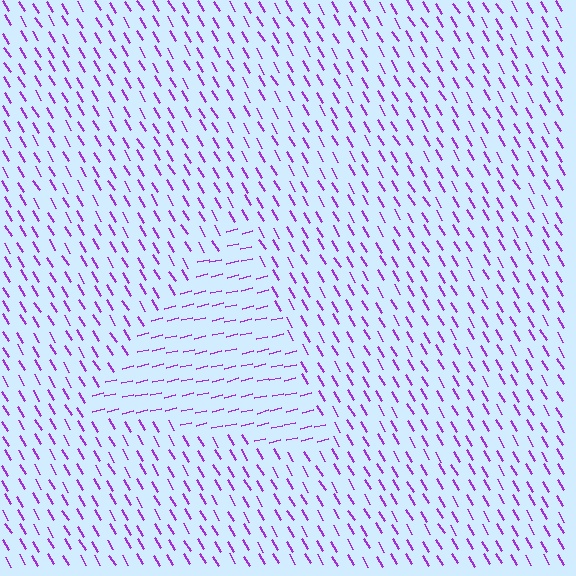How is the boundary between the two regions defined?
The boundary is defined purely by a change in line orientation (approximately 73 degrees difference). All lines are the same color and thickness.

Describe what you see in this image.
The image is filled with small purple line segments. A triangle region in the image has lines oriented differently from the surrounding lines, creating a visible texture boundary.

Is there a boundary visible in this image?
Yes, there is a texture boundary formed by a change in line orientation.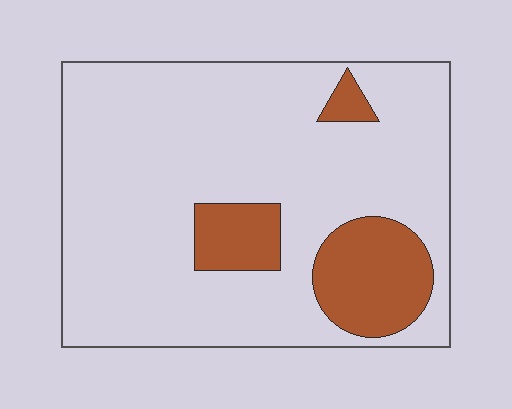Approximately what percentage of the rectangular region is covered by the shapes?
Approximately 15%.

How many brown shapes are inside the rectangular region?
3.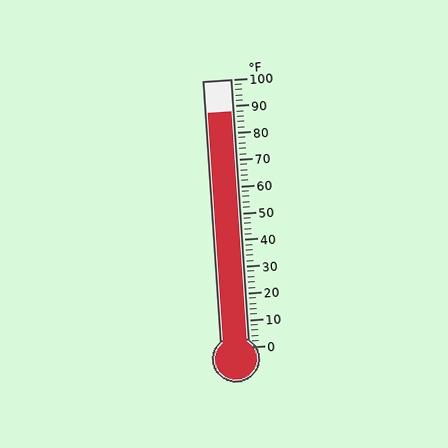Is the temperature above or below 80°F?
The temperature is above 80°F.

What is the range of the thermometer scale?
The thermometer scale ranges from 0°F to 100°F.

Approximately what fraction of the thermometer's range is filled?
The thermometer is filled to approximately 90% of its range.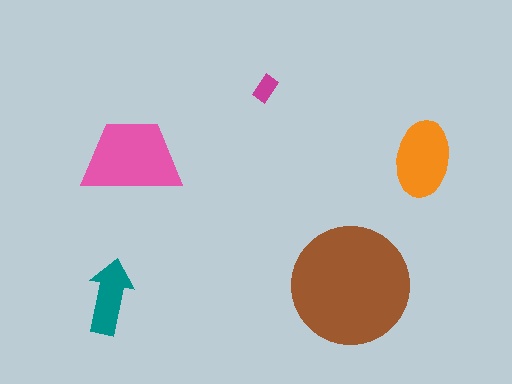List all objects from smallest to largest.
The magenta rectangle, the teal arrow, the orange ellipse, the pink trapezoid, the brown circle.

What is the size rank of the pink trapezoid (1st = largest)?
2nd.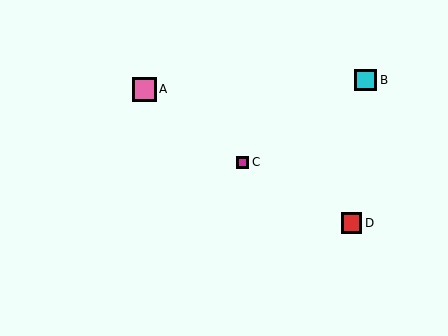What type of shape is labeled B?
Shape B is a cyan square.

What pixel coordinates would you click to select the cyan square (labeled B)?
Click at (366, 80) to select the cyan square B.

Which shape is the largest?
The pink square (labeled A) is the largest.